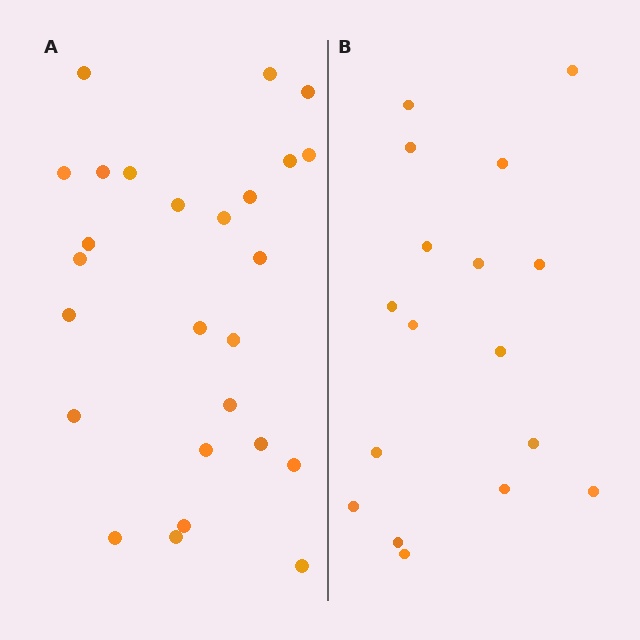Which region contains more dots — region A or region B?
Region A (the left region) has more dots.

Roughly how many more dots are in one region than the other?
Region A has roughly 8 or so more dots than region B.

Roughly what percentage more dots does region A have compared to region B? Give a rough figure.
About 55% more.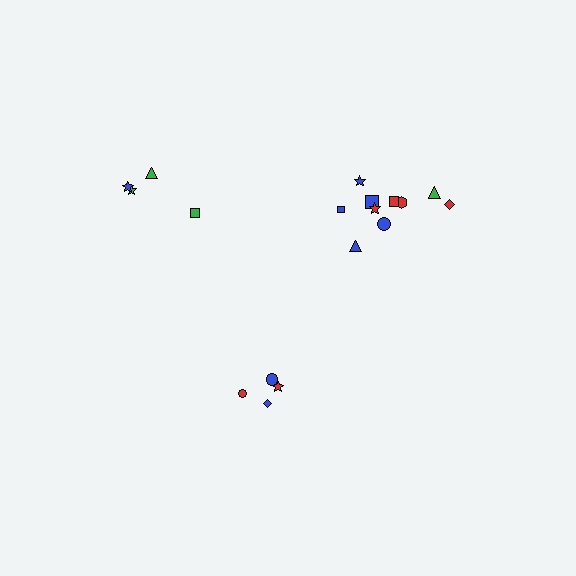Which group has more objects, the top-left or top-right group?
The top-right group.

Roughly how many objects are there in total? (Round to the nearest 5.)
Roughly 20 objects in total.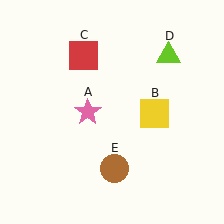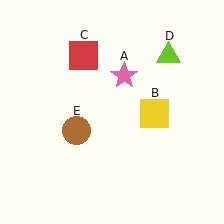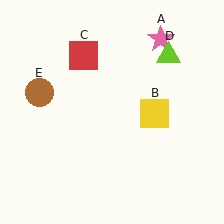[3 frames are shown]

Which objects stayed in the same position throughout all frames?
Yellow square (object B) and red square (object C) and lime triangle (object D) remained stationary.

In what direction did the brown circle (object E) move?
The brown circle (object E) moved up and to the left.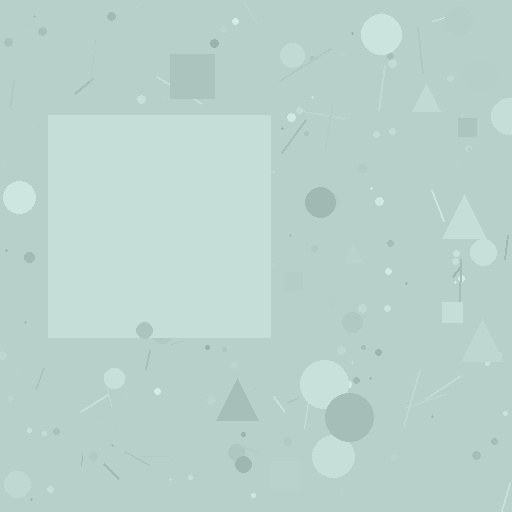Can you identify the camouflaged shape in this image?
The camouflaged shape is a square.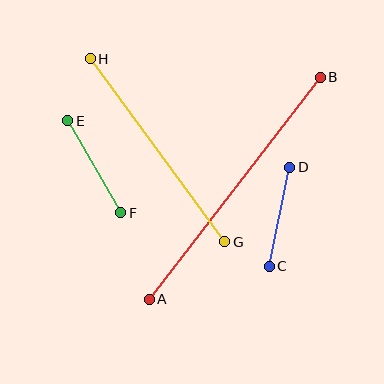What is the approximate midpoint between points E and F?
The midpoint is at approximately (94, 167) pixels.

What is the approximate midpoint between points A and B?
The midpoint is at approximately (235, 188) pixels.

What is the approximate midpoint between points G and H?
The midpoint is at approximately (157, 150) pixels.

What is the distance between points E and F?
The distance is approximately 106 pixels.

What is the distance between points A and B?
The distance is approximately 280 pixels.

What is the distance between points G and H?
The distance is approximately 227 pixels.